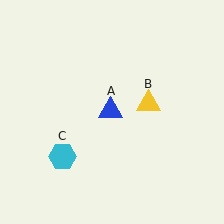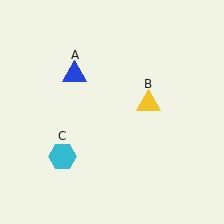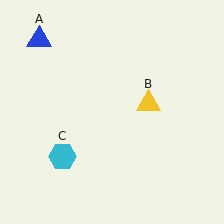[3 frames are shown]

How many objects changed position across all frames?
1 object changed position: blue triangle (object A).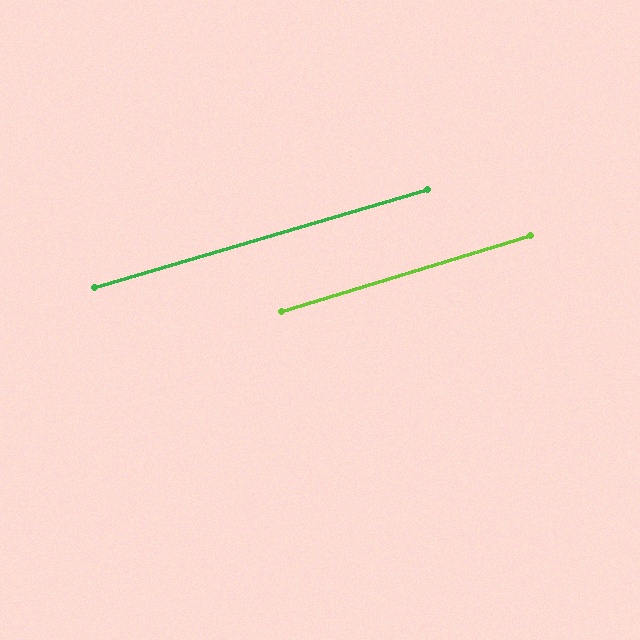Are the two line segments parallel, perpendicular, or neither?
Parallel — their directions differ by only 0.6°.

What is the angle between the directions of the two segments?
Approximately 1 degree.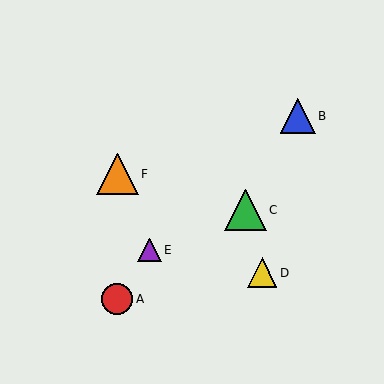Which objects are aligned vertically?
Objects A, F are aligned vertically.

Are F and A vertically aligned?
Yes, both are at x≈117.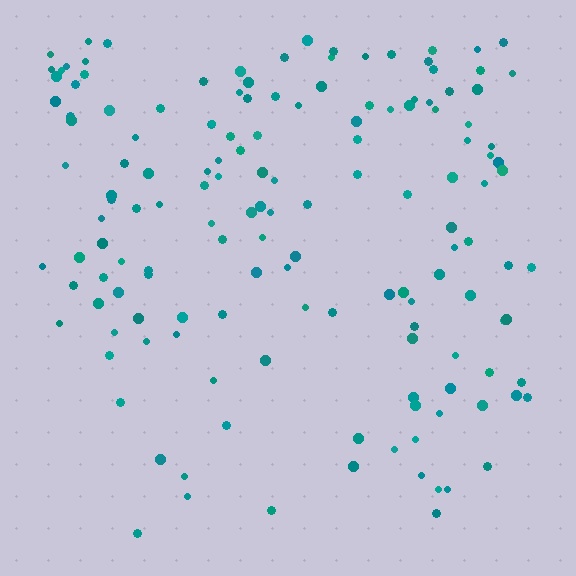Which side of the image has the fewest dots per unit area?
The bottom.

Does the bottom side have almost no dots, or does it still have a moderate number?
Still a moderate number, just noticeably fewer than the top.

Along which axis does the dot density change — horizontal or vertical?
Vertical.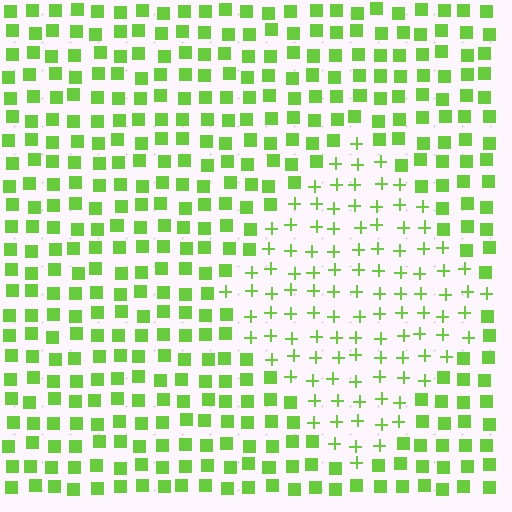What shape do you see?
I see a diamond.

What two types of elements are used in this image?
The image uses plus signs inside the diamond region and squares outside it.